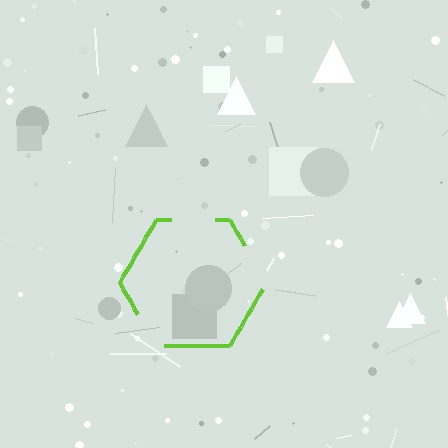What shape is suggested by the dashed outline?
The dashed outline suggests a hexagon.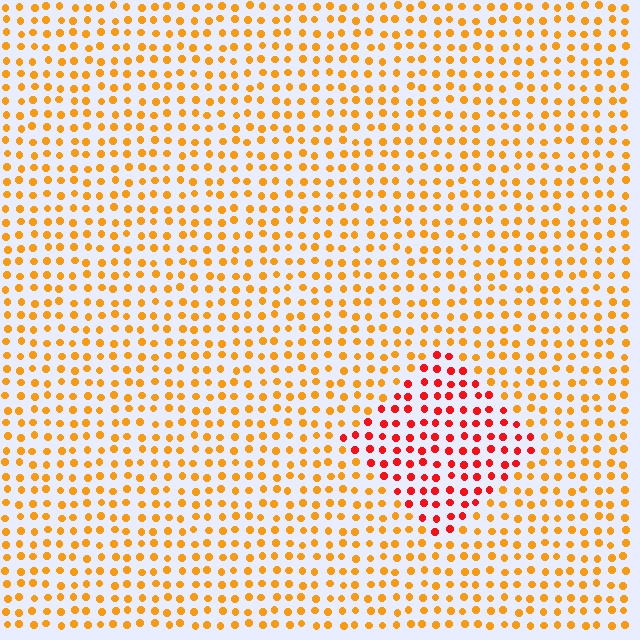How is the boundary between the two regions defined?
The boundary is defined purely by a slight shift in hue (about 38 degrees). Spacing, size, and orientation are identical on both sides.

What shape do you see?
I see a diamond.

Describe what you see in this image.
The image is filled with small orange elements in a uniform arrangement. A diamond-shaped region is visible where the elements are tinted to a slightly different hue, forming a subtle color boundary.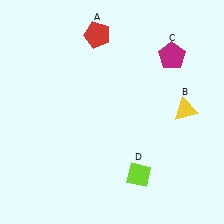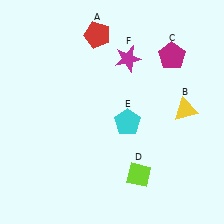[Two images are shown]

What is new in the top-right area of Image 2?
A magenta star (F) was added in the top-right area of Image 2.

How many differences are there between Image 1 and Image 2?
There are 2 differences between the two images.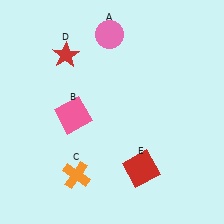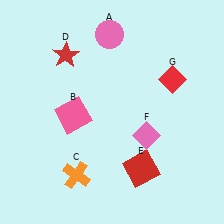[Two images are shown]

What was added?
A pink diamond (F), a red diamond (G) were added in Image 2.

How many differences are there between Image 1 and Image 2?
There are 2 differences between the two images.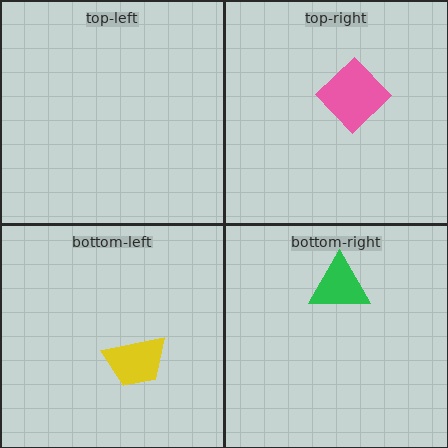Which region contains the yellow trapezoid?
The bottom-left region.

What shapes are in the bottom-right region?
The green triangle.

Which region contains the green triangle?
The bottom-right region.